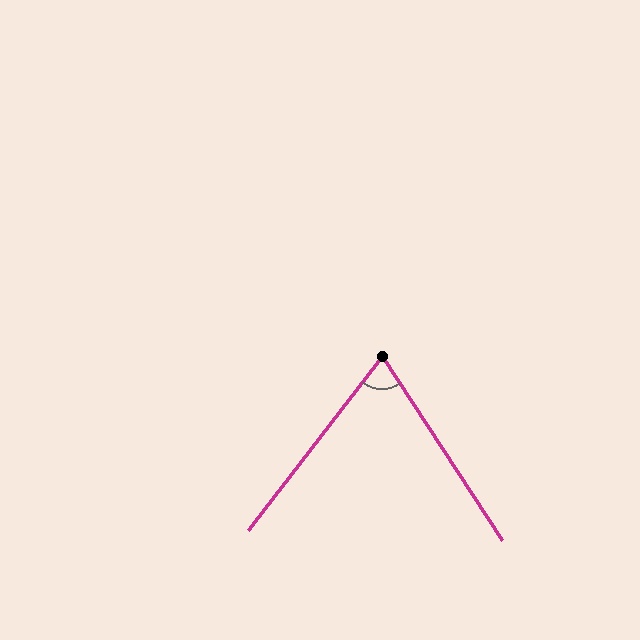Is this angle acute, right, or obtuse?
It is acute.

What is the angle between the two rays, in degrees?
Approximately 71 degrees.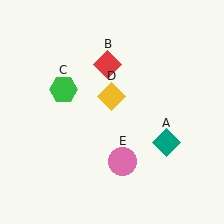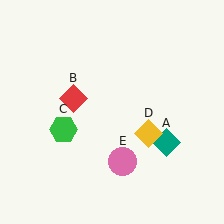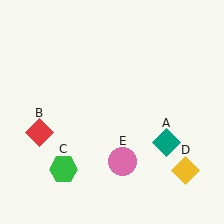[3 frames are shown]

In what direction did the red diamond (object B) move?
The red diamond (object B) moved down and to the left.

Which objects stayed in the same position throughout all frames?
Teal diamond (object A) and pink circle (object E) remained stationary.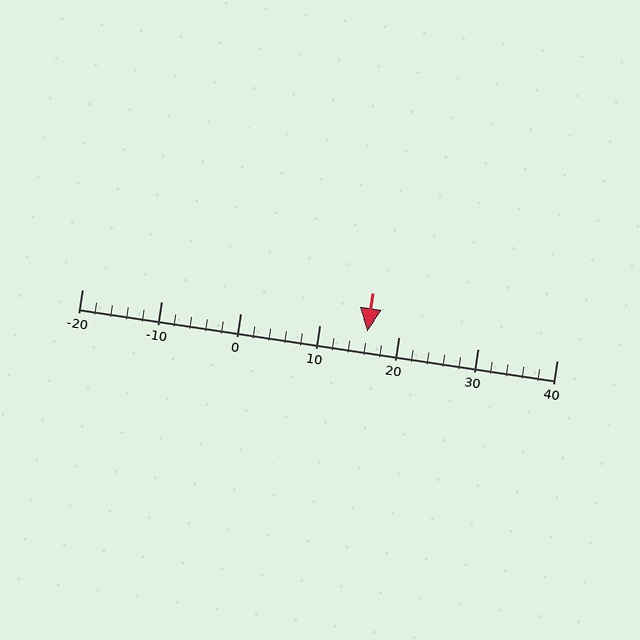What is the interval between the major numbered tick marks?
The major tick marks are spaced 10 units apart.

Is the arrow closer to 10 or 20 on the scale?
The arrow is closer to 20.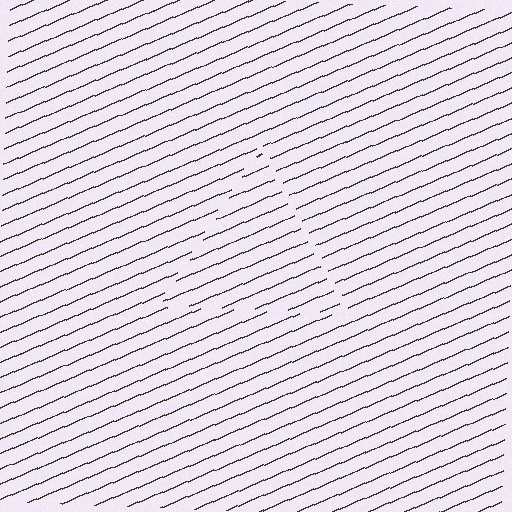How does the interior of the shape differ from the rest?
The interior of the shape contains the same grating, shifted by half a period — the contour is defined by the phase discontinuity where line-ends from the inner and outer gratings abut.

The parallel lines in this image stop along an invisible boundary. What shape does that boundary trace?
An illusory triangle. The interior of the shape contains the same grating, shifted by half a period — the contour is defined by the phase discontinuity where line-ends from the inner and outer gratings abut.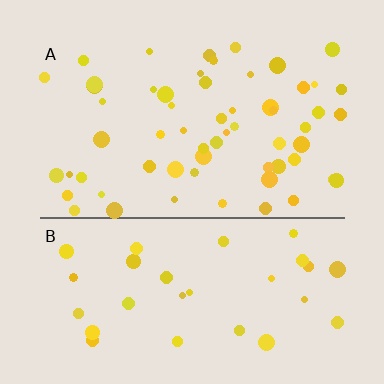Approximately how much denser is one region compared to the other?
Approximately 1.8× — region A over region B.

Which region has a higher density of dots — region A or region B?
A (the top).